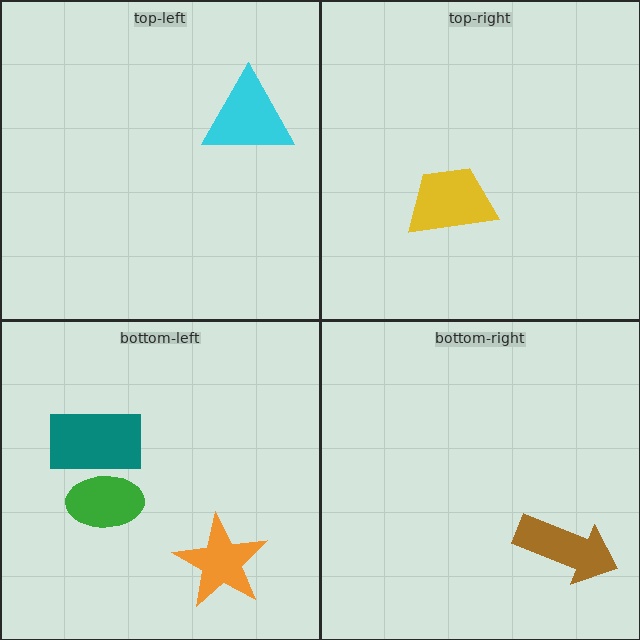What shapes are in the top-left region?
The cyan triangle.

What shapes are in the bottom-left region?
The green ellipse, the orange star, the teal rectangle.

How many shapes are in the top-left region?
1.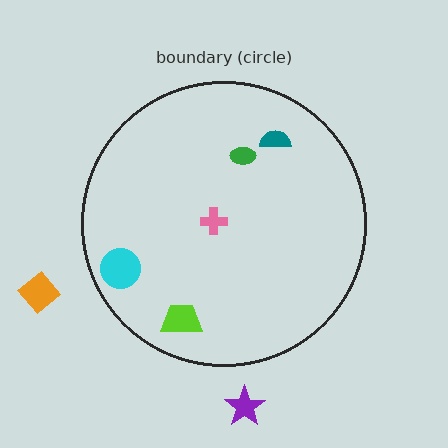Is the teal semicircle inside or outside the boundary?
Inside.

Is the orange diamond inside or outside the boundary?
Outside.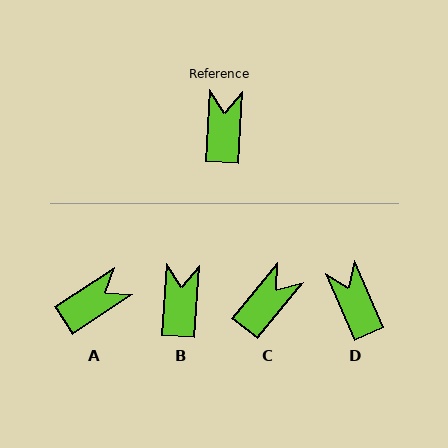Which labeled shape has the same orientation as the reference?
B.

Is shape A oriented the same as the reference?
No, it is off by about 53 degrees.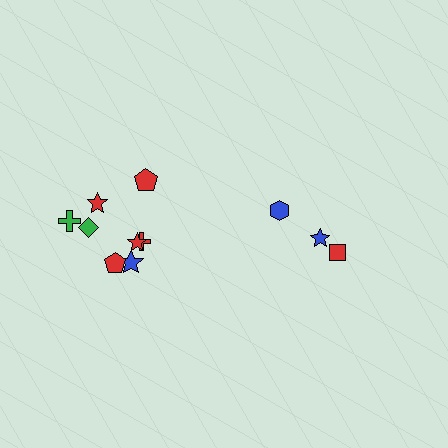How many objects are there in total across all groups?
There are 11 objects.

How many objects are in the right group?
There are 3 objects.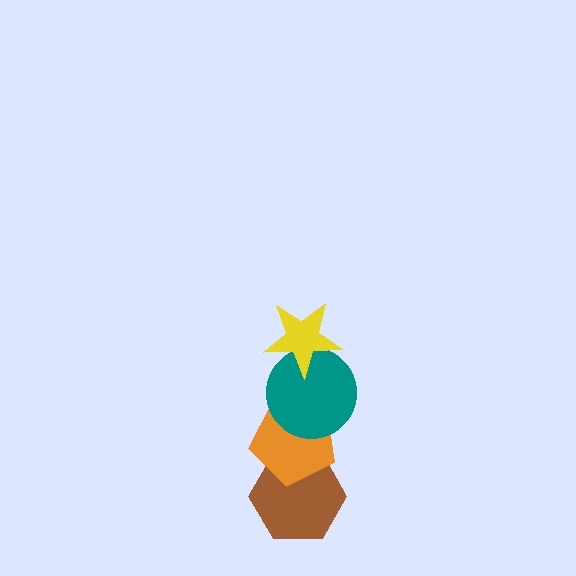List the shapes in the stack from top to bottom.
From top to bottom: the yellow star, the teal circle, the orange pentagon, the brown hexagon.